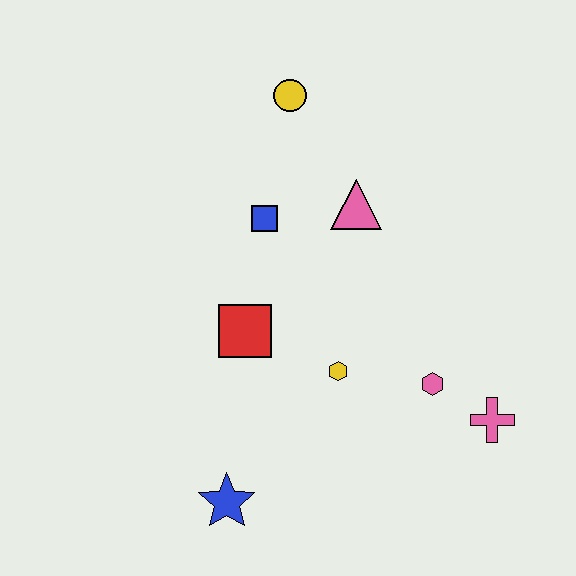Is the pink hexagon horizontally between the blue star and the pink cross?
Yes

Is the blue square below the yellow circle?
Yes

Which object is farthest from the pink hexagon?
The yellow circle is farthest from the pink hexagon.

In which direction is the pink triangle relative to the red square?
The pink triangle is above the red square.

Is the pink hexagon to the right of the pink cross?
No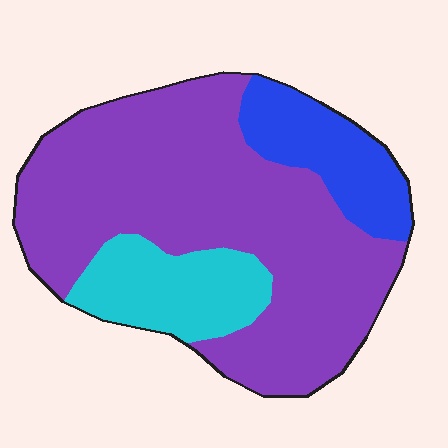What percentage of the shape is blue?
Blue covers about 15% of the shape.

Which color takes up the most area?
Purple, at roughly 70%.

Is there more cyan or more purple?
Purple.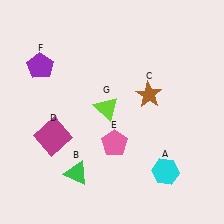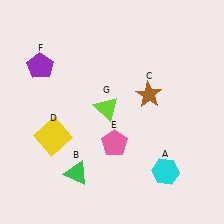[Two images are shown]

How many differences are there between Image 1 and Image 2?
There is 1 difference between the two images.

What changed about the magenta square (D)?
In Image 1, D is magenta. In Image 2, it changed to yellow.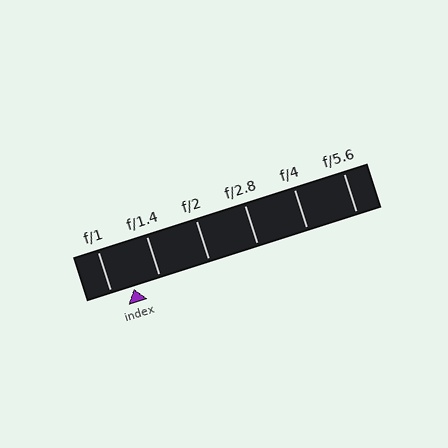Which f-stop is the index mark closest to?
The index mark is closest to f/1.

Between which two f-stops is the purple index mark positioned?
The index mark is between f/1 and f/1.4.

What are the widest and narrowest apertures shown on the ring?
The widest aperture shown is f/1 and the narrowest is f/5.6.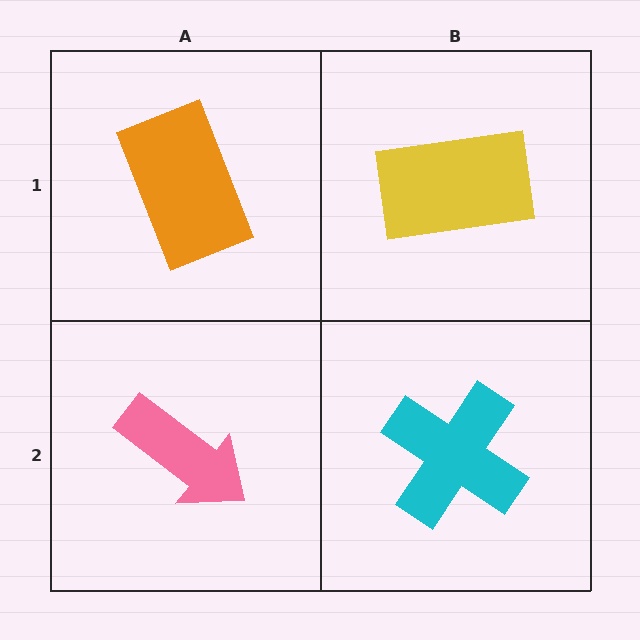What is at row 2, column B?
A cyan cross.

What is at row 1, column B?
A yellow rectangle.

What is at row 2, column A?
A pink arrow.